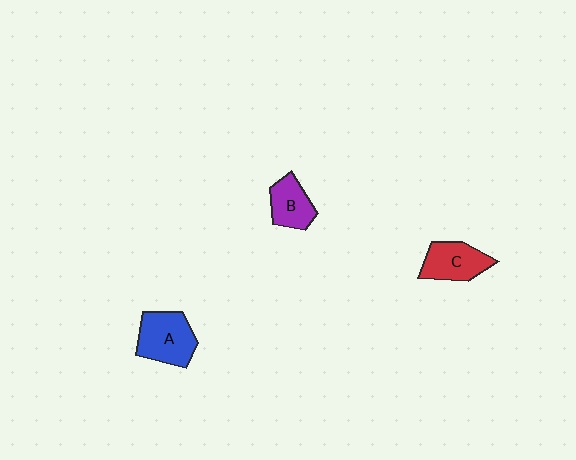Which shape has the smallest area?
Shape B (purple).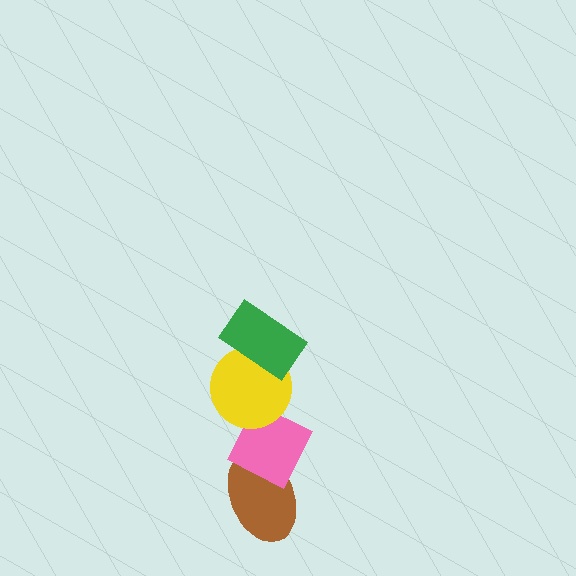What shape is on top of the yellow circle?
The green rectangle is on top of the yellow circle.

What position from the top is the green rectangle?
The green rectangle is 1st from the top.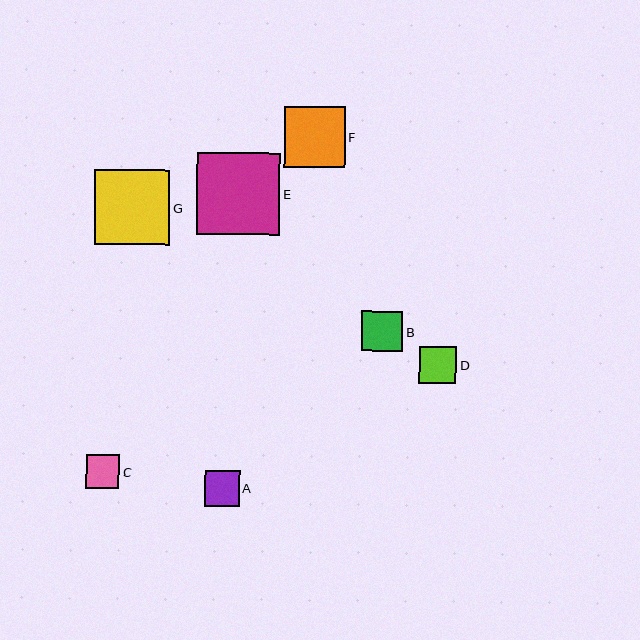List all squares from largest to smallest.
From largest to smallest: E, G, F, B, D, A, C.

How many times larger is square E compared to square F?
Square E is approximately 1.4 times the size of square F.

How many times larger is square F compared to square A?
Square F is approximately 1.7 times the size of square A.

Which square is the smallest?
Square C is the smallest with a size of approximately 33 pixels.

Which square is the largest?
Square E is the largest with a size of approximately 83 pixels.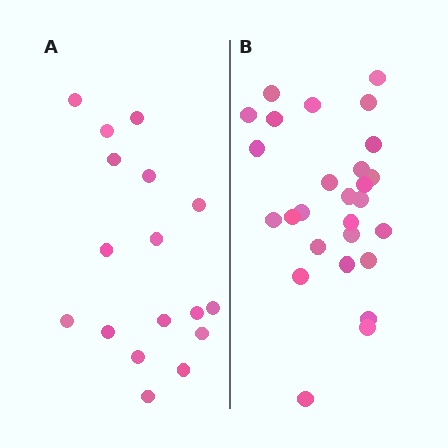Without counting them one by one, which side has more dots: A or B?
Region B (the right region) has more dots.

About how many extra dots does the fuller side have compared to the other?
Region B has roughly 10 or so more dots than region A.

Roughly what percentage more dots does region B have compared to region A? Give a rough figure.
About 60% more.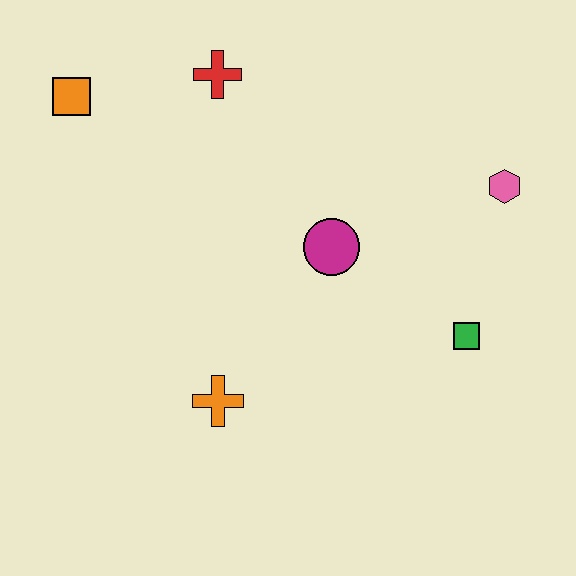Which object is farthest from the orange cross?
The pink hexagon is farthest from the orange cross.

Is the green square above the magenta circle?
No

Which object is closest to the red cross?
The orange square is closest to the red cross.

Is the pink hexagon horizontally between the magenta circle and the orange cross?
No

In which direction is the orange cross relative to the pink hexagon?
The orange cross is to the left of the pink hexagon.